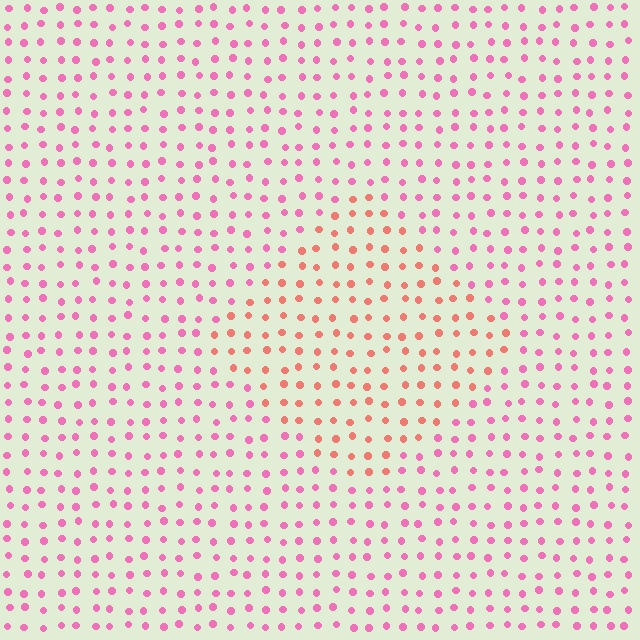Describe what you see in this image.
The image is filled with small pink elements in a uniform arrangement. A diamond-shaped region is visible where the elements are tinted to a slightly different hue, forming a subtle color boundary.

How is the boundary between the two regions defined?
The boundary is defined purely by a slight shift in hue (about 39 degrees). Spacing, size, and orientation are identical on both sides.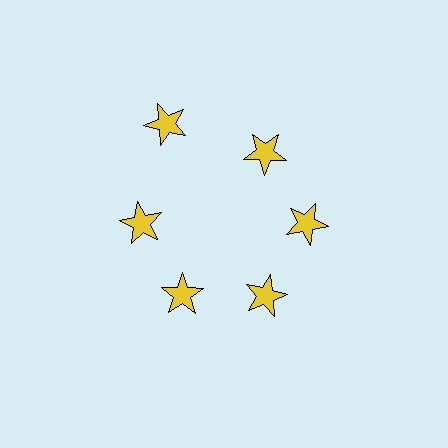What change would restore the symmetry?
The symmetry would be restored by moving it inward, back onto the ring so that all 6 stars sit at equal angles and equal distance from the center.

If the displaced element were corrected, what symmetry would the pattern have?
It would have 6-fold rotational symmetry — the pattern would map onto itself every 60 degrees.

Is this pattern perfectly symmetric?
No. The 6 yellow stars are arranged in a ring, but one element near the 11 o'clock position is pushed outward from the center, breaking the 6-fold rotational symmetry.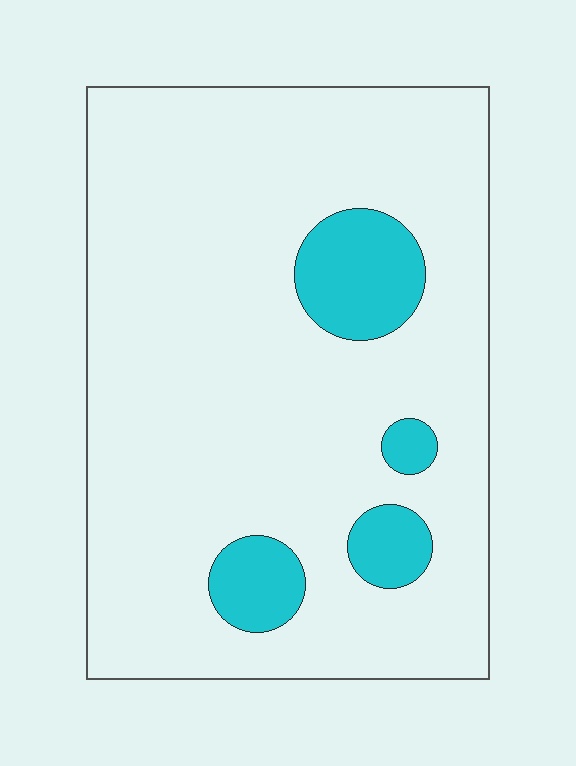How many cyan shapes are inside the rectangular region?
4.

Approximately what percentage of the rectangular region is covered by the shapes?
Approximately 10%.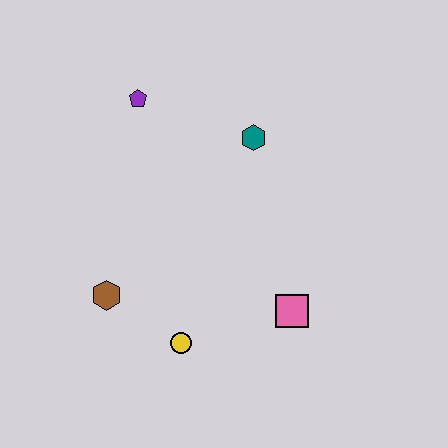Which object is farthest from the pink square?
The purple pentagon is farthest from the pink square.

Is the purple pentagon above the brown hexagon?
Yes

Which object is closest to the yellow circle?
The brown hexagon is closest to the yellow circle.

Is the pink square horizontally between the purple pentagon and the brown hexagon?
No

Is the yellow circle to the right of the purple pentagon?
Yes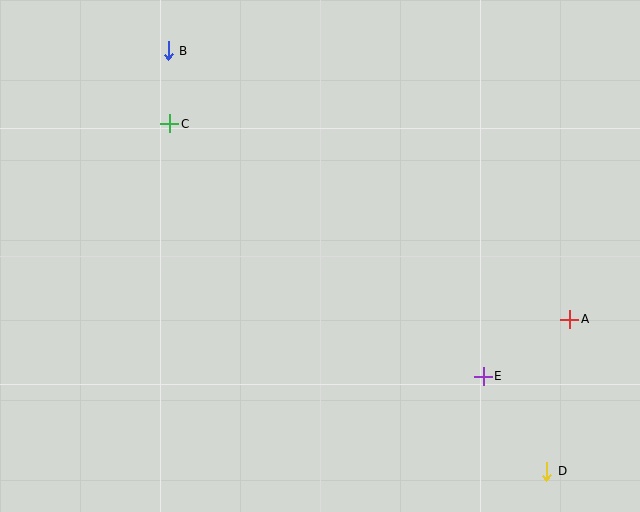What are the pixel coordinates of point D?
Point D is at (547, 471).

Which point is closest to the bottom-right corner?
Point D is closest to the bottom-right corner.